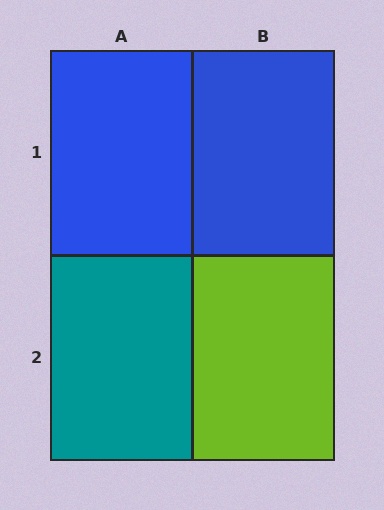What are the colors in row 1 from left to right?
Blue, blue.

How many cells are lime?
1 cell is lime.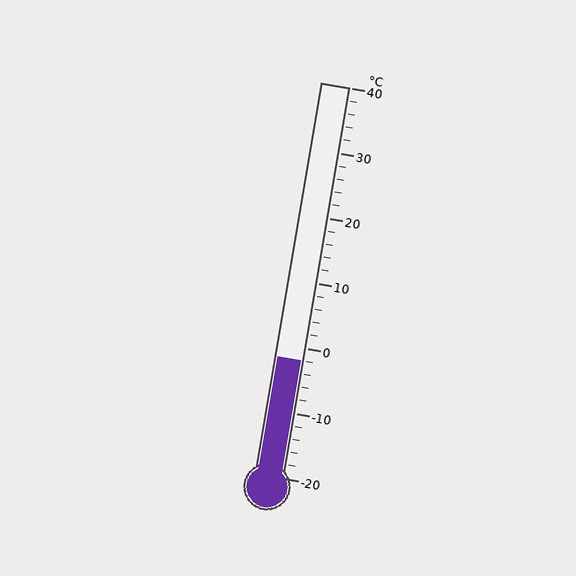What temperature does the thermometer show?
The thermometer shows approximately -2°C.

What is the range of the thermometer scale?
The thermometer scale ranges from -20°C to 40°C.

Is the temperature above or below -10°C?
The temperature is above -10°C.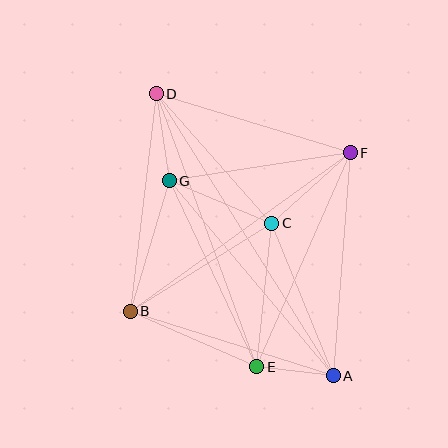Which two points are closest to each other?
Points A and E are closest to each other.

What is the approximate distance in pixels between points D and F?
The distance between D and F is approximately 202 pixels.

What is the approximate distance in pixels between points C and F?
The distance between C and F is approximately 105 pixels.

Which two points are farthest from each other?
Points A and D are farthest from each other.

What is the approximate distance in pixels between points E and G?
The distance between E and G is approximately 205 pixels.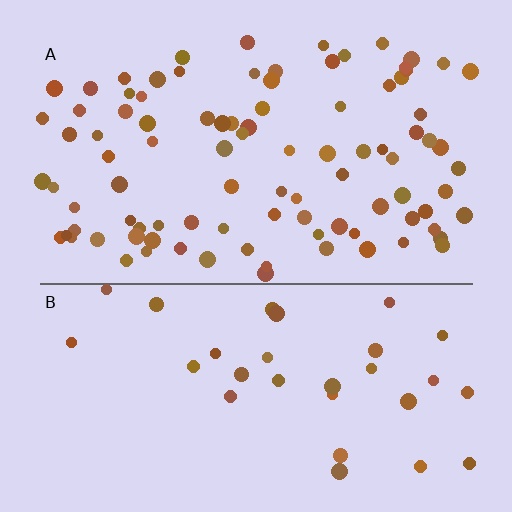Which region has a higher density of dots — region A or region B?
A (the top).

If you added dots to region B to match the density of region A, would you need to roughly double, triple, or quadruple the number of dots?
Approximately triple.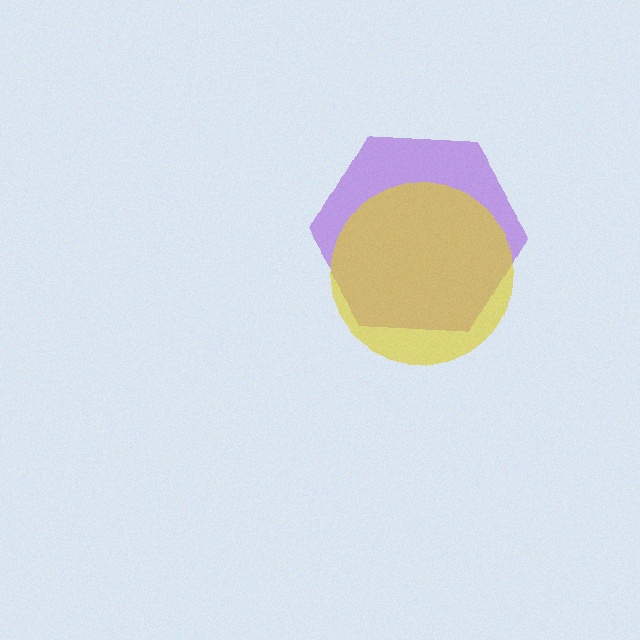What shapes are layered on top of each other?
The layered shapes are: a purple hexagon, a yellow circle.